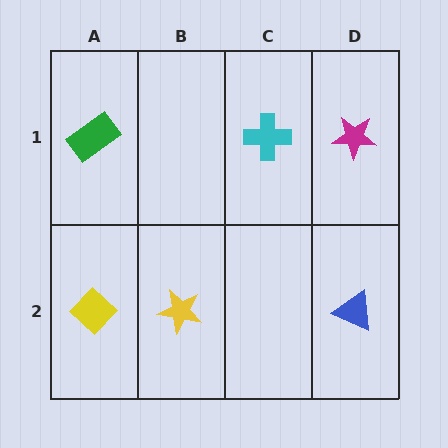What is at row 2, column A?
A yellow diamond.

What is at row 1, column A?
A green rectangle.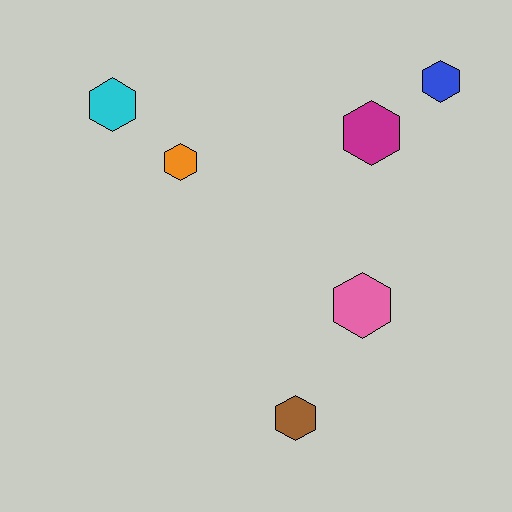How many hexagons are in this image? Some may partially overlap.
There are 6 hexagons.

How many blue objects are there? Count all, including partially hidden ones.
There is 1 blue object.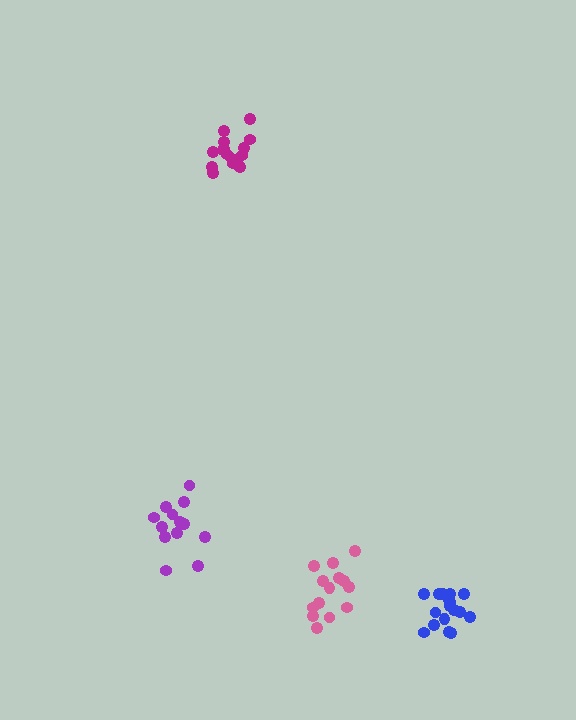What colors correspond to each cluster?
The clusters are colored: magenta, purple, blue, pink.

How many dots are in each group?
Group 1: 16 dots, Group 2: 13 dots, Group 3: 17 dots, Group 4: 14 dots (60 total).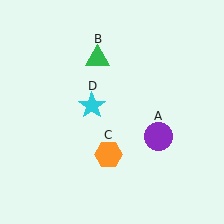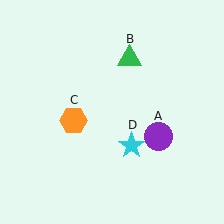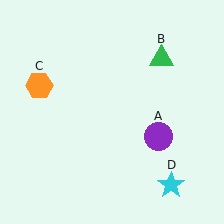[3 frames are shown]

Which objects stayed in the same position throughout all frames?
Purple circle (object A) remained stationary.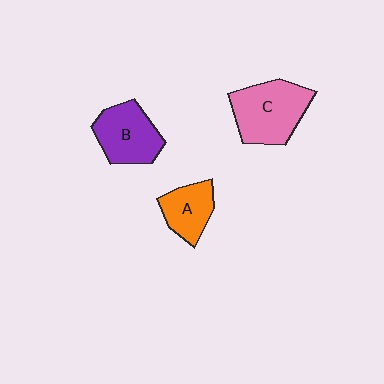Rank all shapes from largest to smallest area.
From largest to smallest: C (pink), B (purple), A (orange).